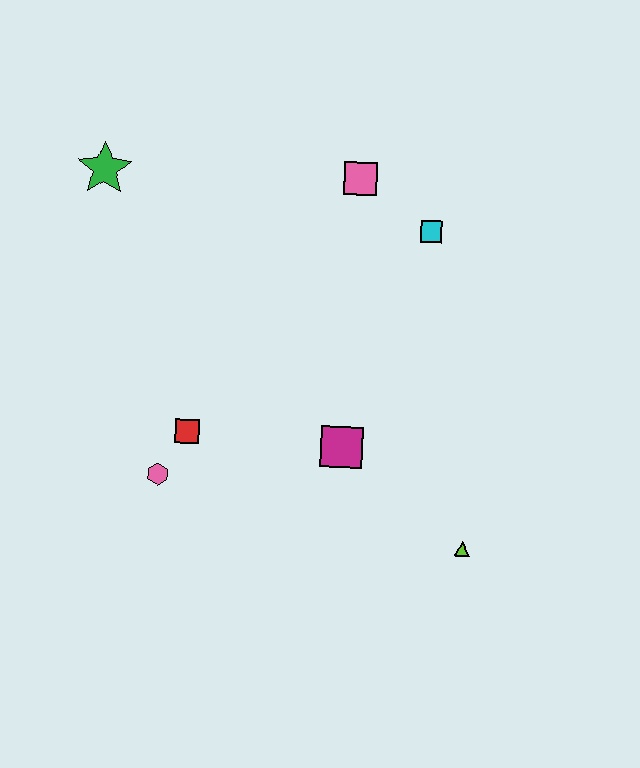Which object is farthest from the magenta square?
The green star is farthest from the magenta square.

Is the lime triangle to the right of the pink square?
Yes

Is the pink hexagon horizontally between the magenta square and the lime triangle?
No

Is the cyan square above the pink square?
No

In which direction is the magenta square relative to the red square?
The magenta square is to the right of the red square.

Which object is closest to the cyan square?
The pink square is closest to the cyan square.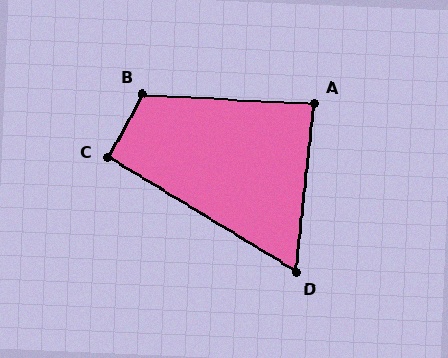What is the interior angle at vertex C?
Approximately 93 degrees (approximately right).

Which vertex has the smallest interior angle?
D, at approximately 65 degrees.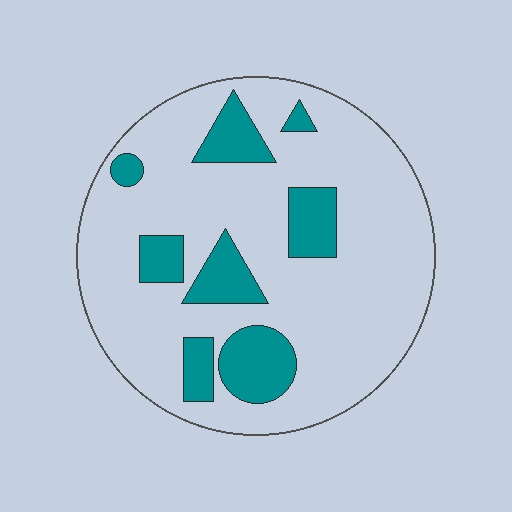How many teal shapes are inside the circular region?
8.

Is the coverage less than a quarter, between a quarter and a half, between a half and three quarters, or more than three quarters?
Less than a quarter.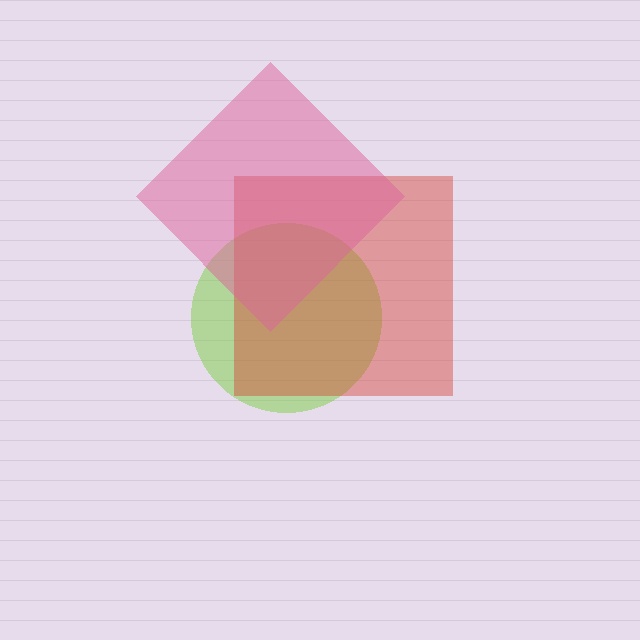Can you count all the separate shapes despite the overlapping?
Yes, there are 3 separate shapes.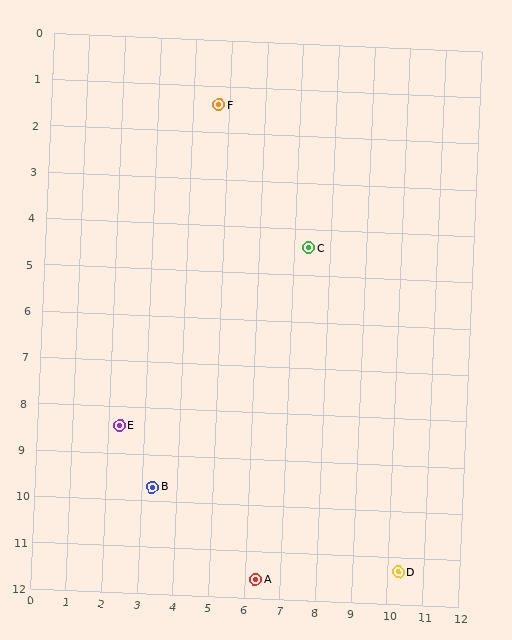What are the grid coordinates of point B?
Point B is at approximately (3.3, 9.7).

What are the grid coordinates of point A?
Point A is at approximately (6.3, 11.6).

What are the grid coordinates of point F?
Point F is at approximately (4.7, 1.4).